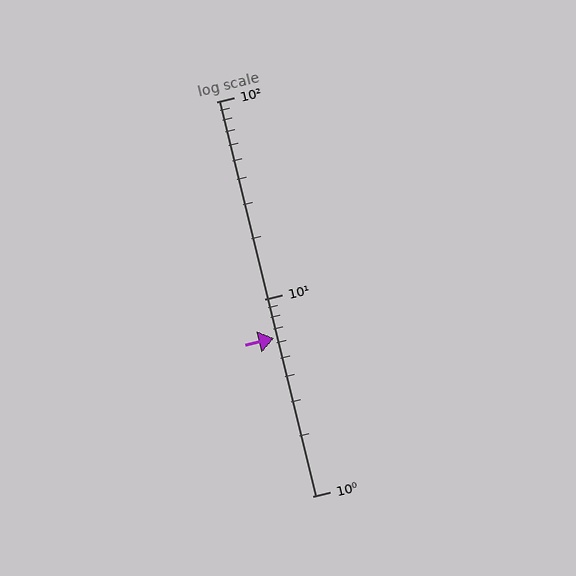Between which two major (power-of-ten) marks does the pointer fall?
The pointer is between 1 and 10.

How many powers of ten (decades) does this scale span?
The scale spans 2 decades, from 1 to 100.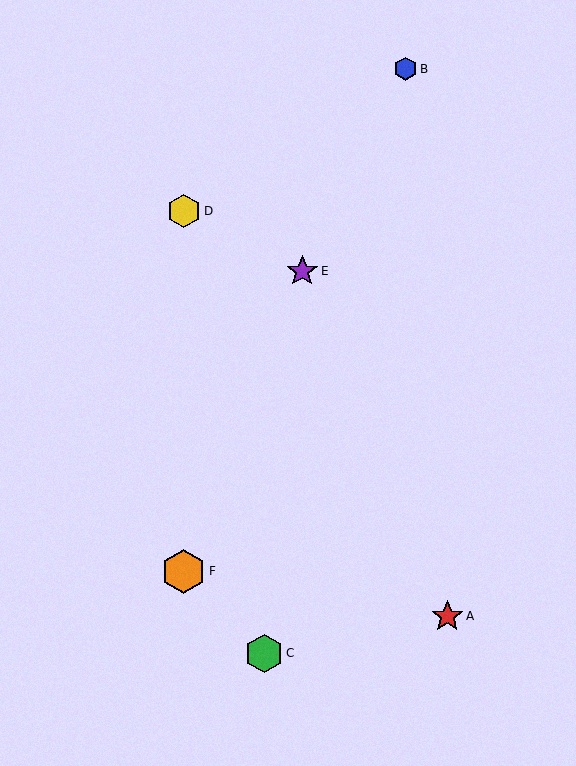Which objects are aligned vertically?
Objects D, F are aligned vertically.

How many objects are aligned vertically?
2 objects (D, F) are aligned vertically.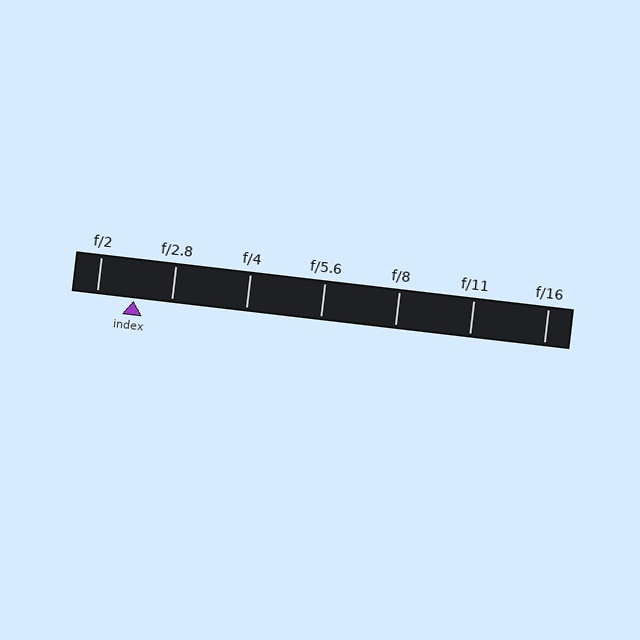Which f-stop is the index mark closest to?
The index mark is closest to f/2.8.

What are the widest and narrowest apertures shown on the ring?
The widest aperture shown is f/2 and the narrowest is f/16.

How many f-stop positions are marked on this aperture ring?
There are 7 f-stop positions marked.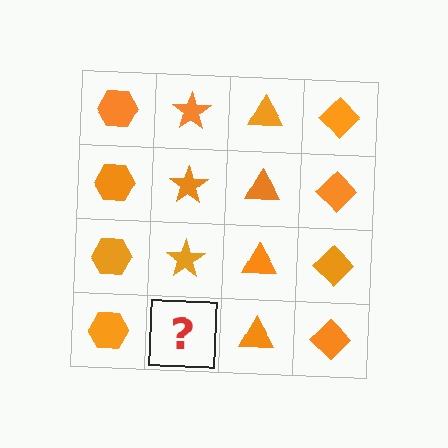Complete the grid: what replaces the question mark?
The question mark should be replaced with an orange star.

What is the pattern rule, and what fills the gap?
The rule is that each column has a consistent shape. The gap should be filled with an orange star.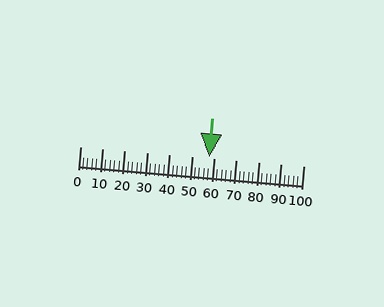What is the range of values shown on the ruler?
The ruler shows values from 0 to 100.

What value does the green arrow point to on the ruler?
The green arrow points to approximately 58.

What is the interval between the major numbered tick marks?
The major tick marks are spaced 10 units apart.